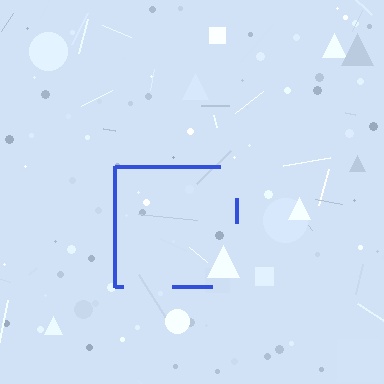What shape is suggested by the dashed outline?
The dashed outline suggests a square.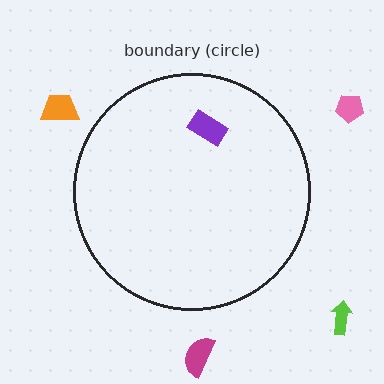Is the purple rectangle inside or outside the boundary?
Inside.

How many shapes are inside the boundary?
1 inside, 4 outside.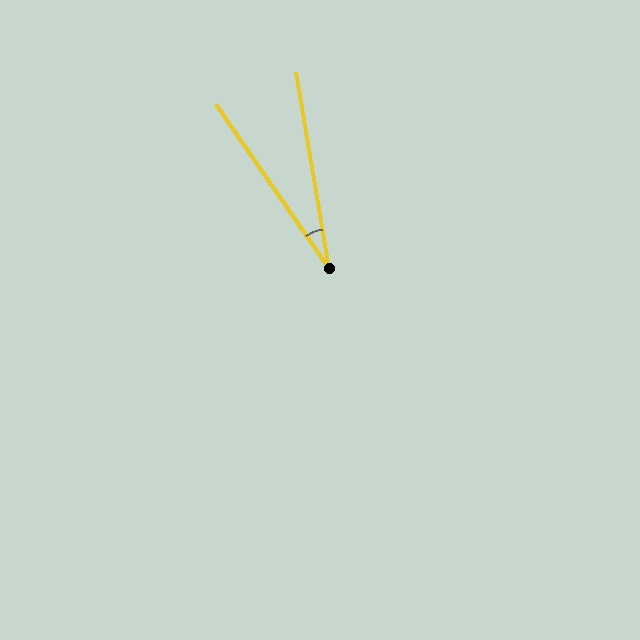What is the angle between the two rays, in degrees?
Approximately 25 degrees.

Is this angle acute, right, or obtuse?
It is acute.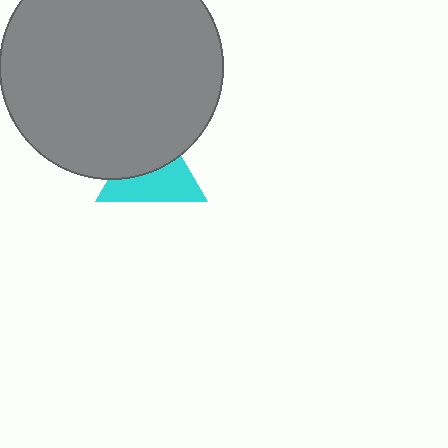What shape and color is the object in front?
The object in front is a gray circle.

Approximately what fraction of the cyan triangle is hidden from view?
Roughly 48% of the cyan triangle is hidden behind the gray circle.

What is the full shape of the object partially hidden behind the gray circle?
The partially hidden object is a cyan triangle.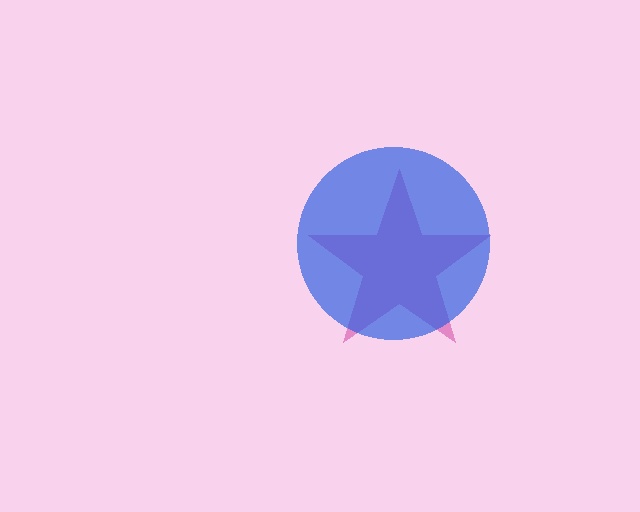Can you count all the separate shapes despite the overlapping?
Yes, there are 2 separate shapes.